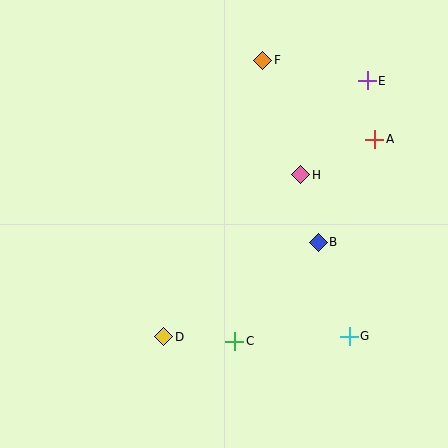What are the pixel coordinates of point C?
Point C is at (235, 341).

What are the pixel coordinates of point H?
Point H is at (301, 175).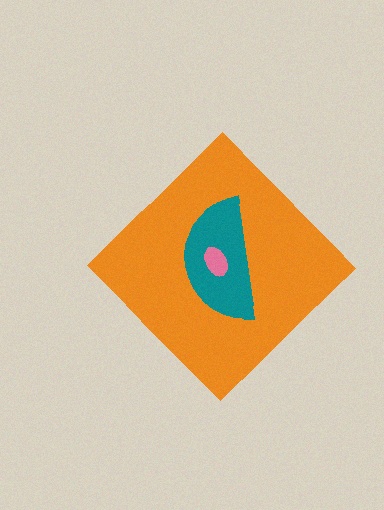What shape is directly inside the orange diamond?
The teal semicircle.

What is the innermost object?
The pink ellipse.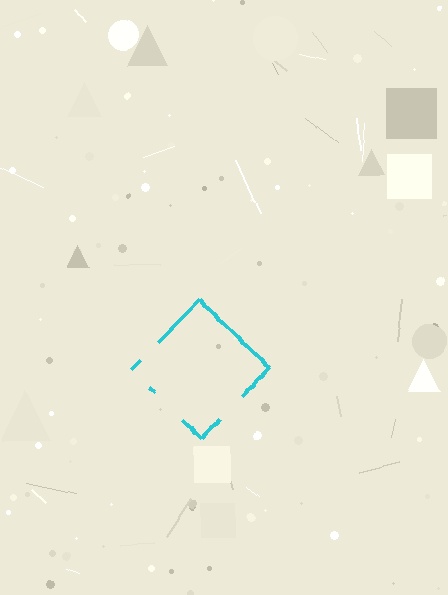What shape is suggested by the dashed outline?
The dashed outline suggests a diamond.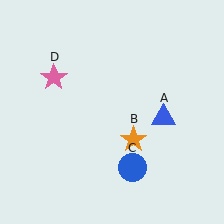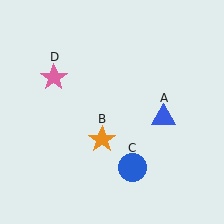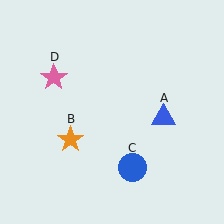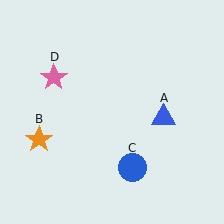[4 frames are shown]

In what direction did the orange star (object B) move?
The orange star (object B) moved left.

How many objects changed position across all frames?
1 object changed position: orange star (object B).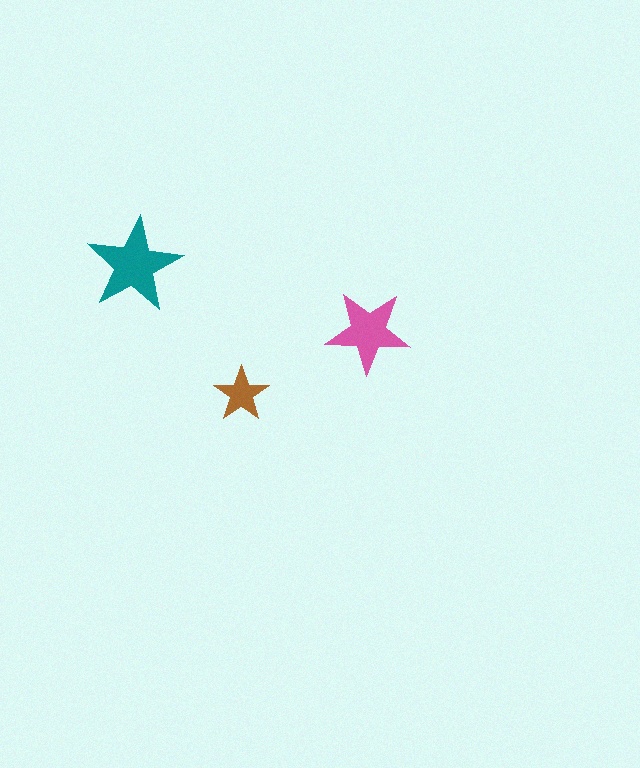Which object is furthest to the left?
The teal star is leftmost.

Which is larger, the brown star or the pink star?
The pink one.